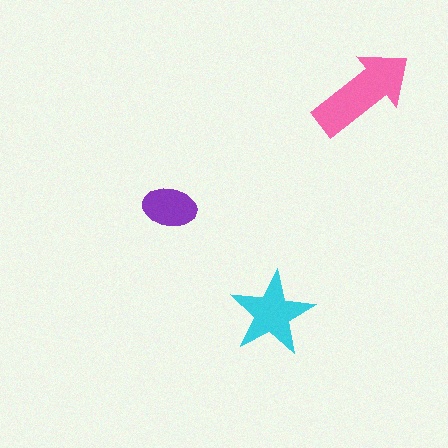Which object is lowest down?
The cyan star is bottommost.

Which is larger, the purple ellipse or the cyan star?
The cyan star.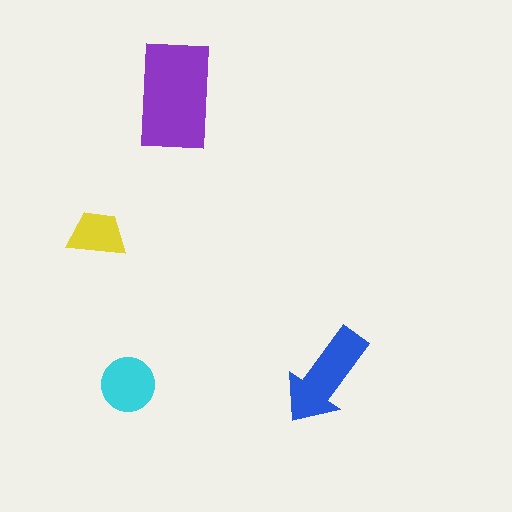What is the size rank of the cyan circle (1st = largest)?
3rd.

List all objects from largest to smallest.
The purple rectangle, the blue arrow, the cyan circle, the yellow trapezoid.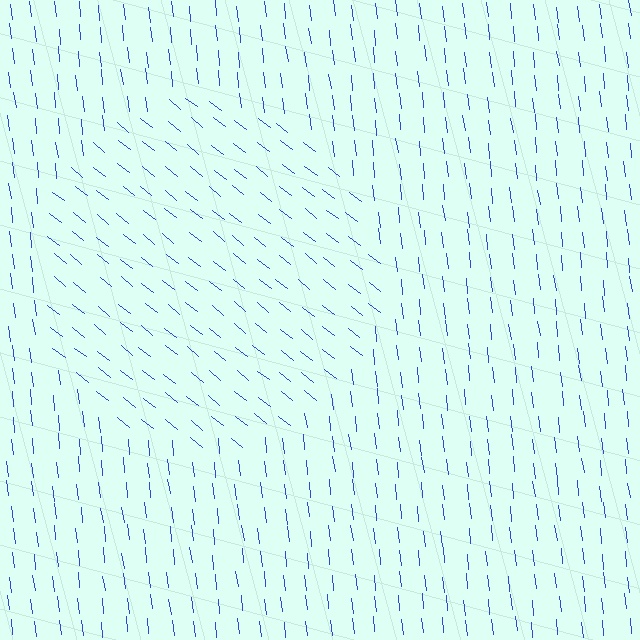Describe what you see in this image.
The image is filled with small blue line segments. A circle region in the image has lines oriented differently from the surrounding lines, creating a visible texture boundary.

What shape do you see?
I see a circle.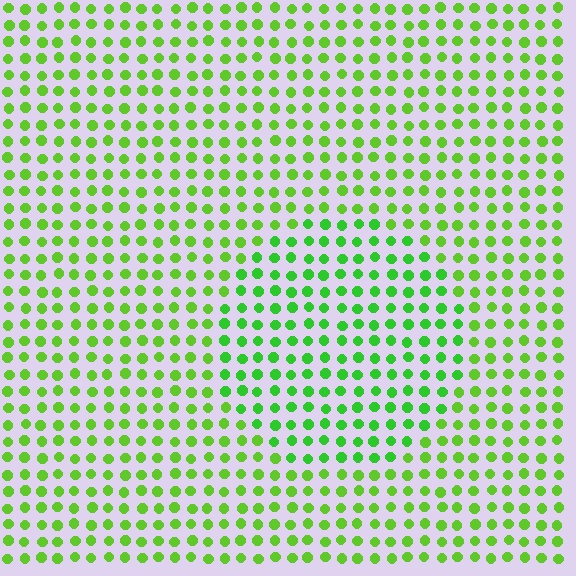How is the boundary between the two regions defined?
The boundary is defined purely by a slight shift in hue (about 19 degrees). Spacing, size, and orientation are identical on both sides.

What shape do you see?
I see a circle.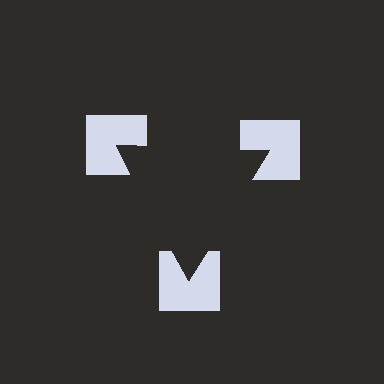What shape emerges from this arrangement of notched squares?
An illusory triangle — its edges are inferred from the aligned wedge cuts in the notched squares, not physically drawn.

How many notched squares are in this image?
There are 3 — one at each vertex of the illusory triangle.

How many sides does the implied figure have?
3 sides.